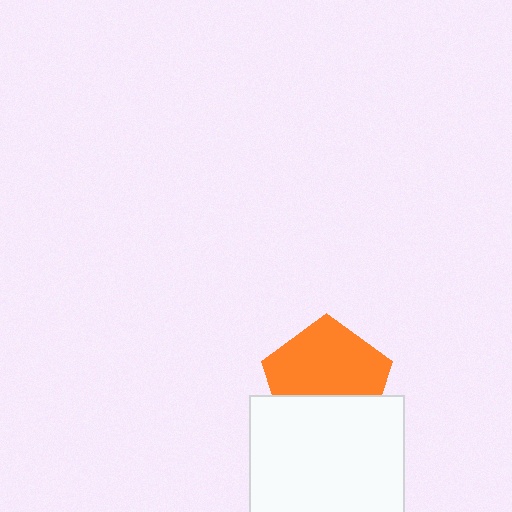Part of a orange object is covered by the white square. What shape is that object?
It is a pentagon.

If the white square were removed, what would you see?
You would see the complete orange pentagon.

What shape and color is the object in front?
The object in front is a white square.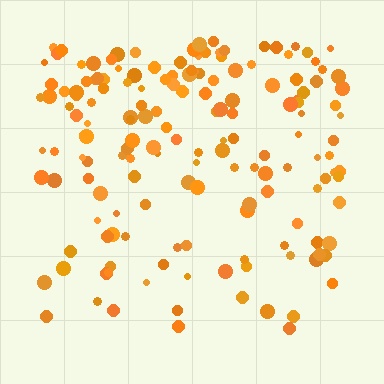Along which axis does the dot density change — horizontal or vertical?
Vertical.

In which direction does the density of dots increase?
From bottom to top, with the top side densest.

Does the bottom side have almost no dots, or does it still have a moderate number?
Still a moderate number, just noticeably fewer than the top.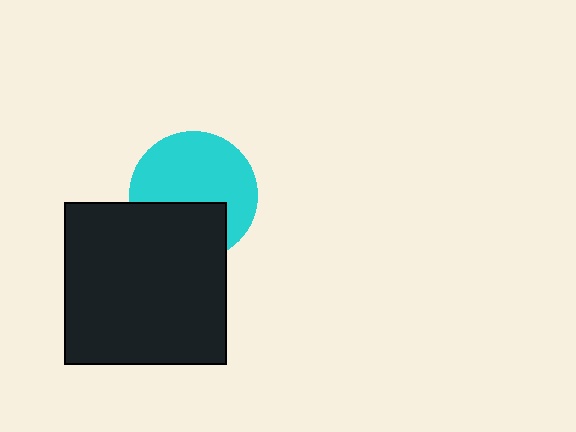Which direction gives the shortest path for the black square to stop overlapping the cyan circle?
Moving down gives the shortest separation.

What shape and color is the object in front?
The object in front is a black square.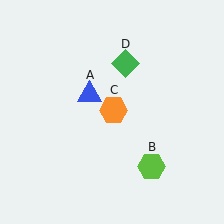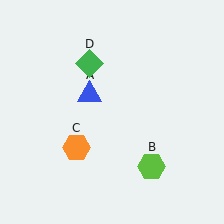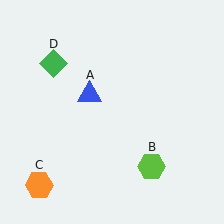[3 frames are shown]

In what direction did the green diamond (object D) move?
The green diamond (object D) moved left.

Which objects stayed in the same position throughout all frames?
Blue triangle (object A) and lime hexagon (object B) remained stationary.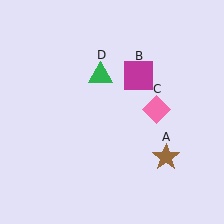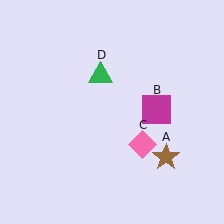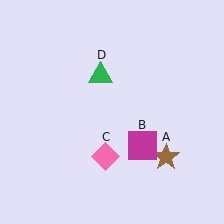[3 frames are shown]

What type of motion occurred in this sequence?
The magenta square (object B), pink diamond (object C) rotated clockwise around the center of the scene.